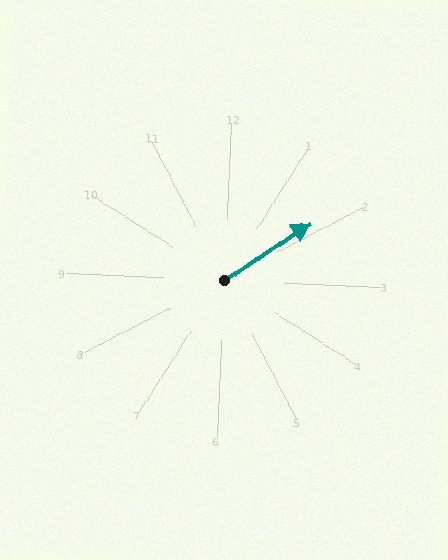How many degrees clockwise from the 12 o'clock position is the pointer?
Approximately 54 degrees.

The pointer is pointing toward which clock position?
Roughly 2 o'clock.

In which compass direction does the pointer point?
Northeast.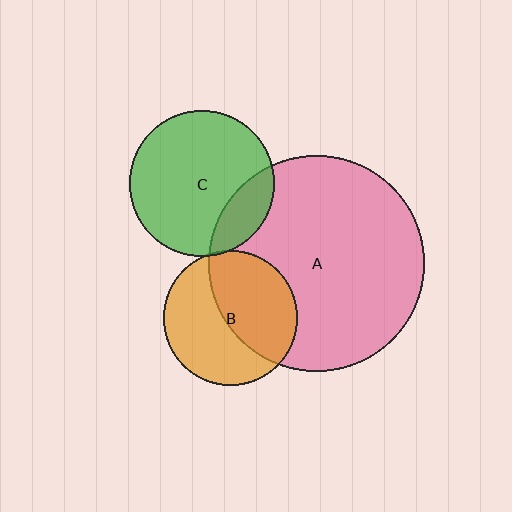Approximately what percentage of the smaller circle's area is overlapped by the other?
Approximately 5%.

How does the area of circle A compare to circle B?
Approximately 2.6 times.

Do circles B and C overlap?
Yes.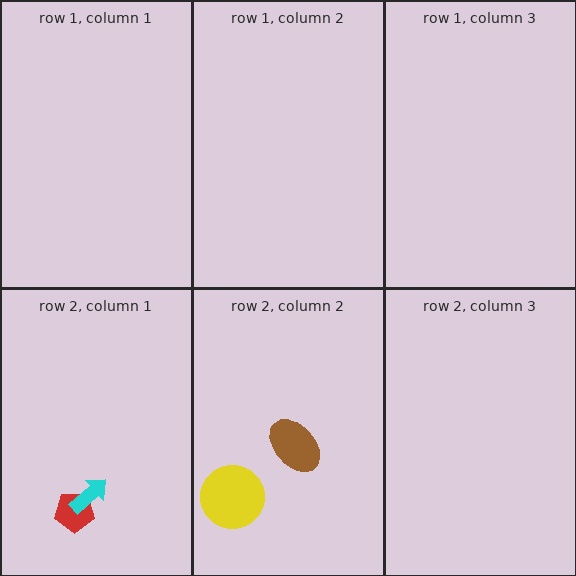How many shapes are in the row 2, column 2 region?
2.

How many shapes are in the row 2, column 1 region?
2.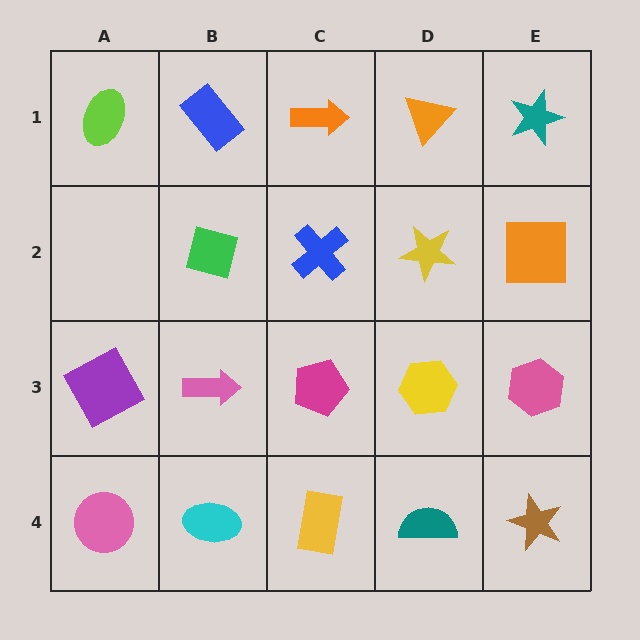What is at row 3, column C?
A magenta pentagon.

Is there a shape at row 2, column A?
No, that cell is empty.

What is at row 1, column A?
A lime ellipse.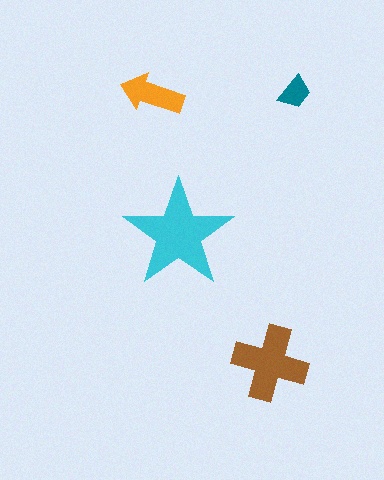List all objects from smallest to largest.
The teal trapezoid, the orange arrow, the brown cross, the cyan star.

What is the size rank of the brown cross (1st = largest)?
2nd.